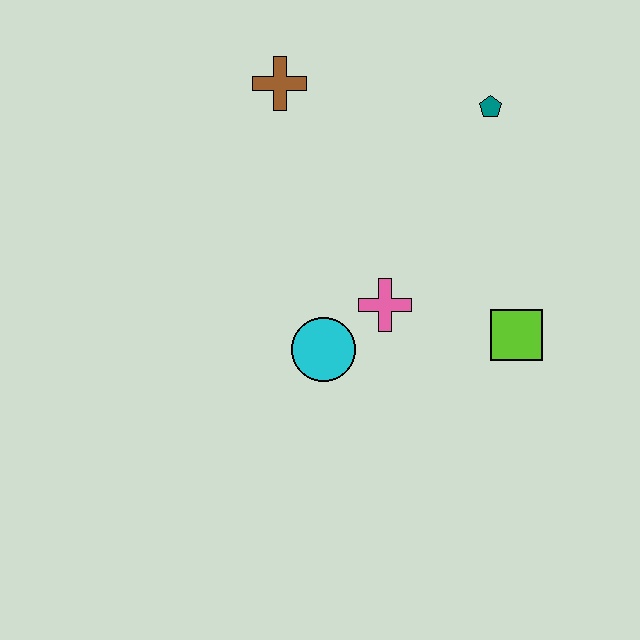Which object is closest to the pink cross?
The cyan circle is closest to the pink cross.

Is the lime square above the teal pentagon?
No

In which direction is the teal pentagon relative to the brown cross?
The teal pentagon is to the right of the brown cross.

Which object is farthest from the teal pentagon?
The cyan circle is farthest from the teal pentagon.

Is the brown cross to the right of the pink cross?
No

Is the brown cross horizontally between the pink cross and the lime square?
No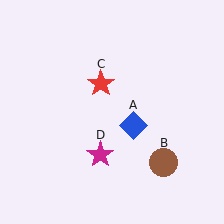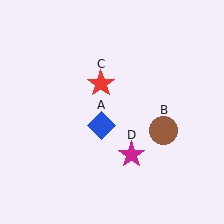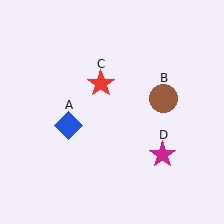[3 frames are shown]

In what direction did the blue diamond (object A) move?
The blue diamond (object A) moved left.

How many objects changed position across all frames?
3 objects changed position: blue diamond (object A), brown circle (object B), magenta star (object D).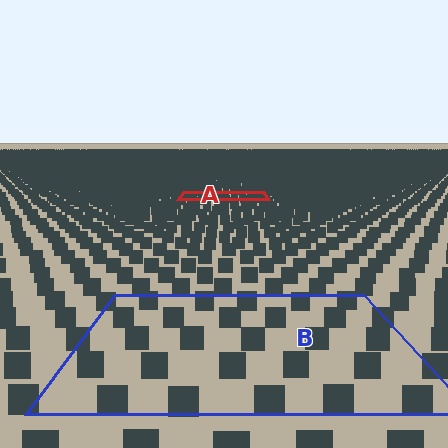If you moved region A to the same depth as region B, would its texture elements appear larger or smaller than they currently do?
They would appear larger. At a closer depth, the same texture elements are projected at a bigger on-screen size.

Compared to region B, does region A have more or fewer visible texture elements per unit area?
Region A has more texture elements per unit area — they are packed more densely because it is farther away.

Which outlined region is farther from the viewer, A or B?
Region A is farther from the viewer — the texture elements inside it appear smaller and more densely packed.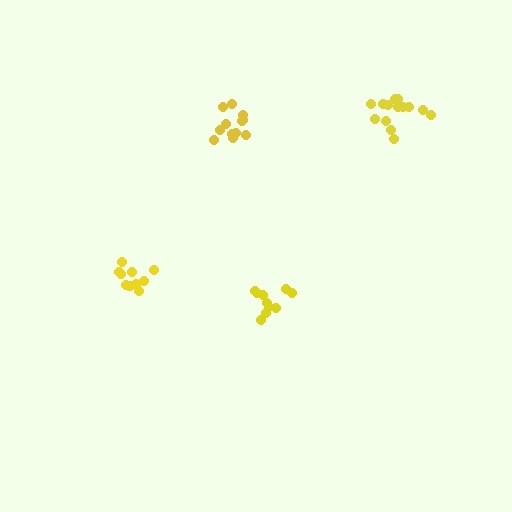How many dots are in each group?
Group 1: 14 dots, Group 2: 12 dots, Group 3: 10 dots, Group 4: 10 dots (46 total).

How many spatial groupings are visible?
There are 4 spatial groupings.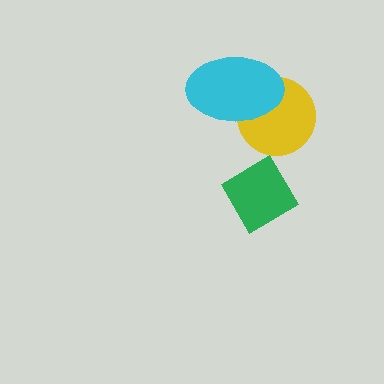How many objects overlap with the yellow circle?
1 object overlaps with the yellow circle.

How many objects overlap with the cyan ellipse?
1 object overlaps with the cyan ellipse.